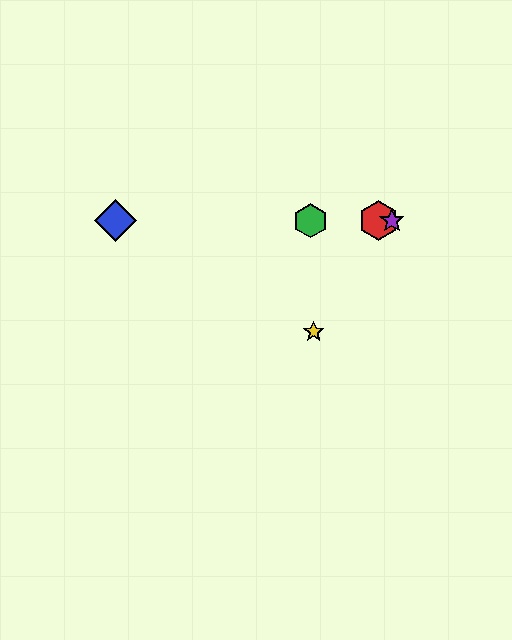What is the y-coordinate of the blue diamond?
The blue diamond is at y≈221.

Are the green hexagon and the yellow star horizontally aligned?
No, the green hexagon is at y≈221 and the yellow star is at y≈332.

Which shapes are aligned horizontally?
The red hexagon, the blue diamond, the green hexagon, the purple star are aligned horizontally.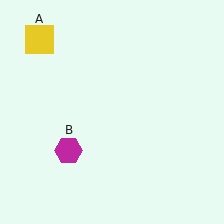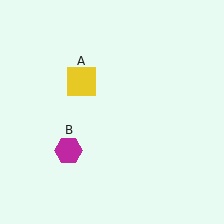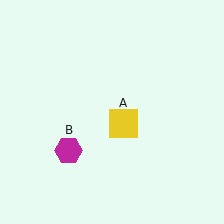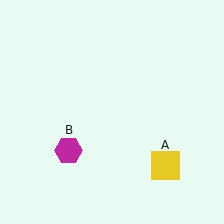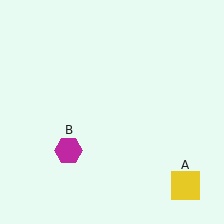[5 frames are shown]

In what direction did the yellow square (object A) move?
The yellow square (object A) moved down and to the right.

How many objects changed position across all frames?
1 object changed position: yellow square (object A).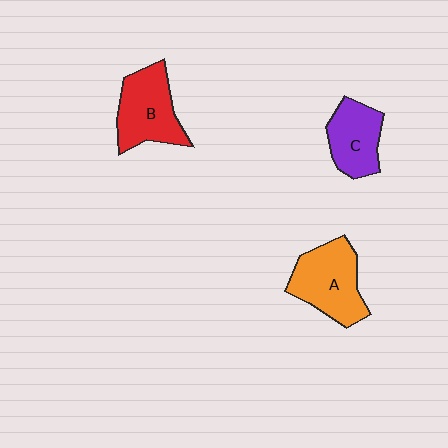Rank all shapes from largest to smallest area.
From largest to smallest: A (orange), B (red), C (purple).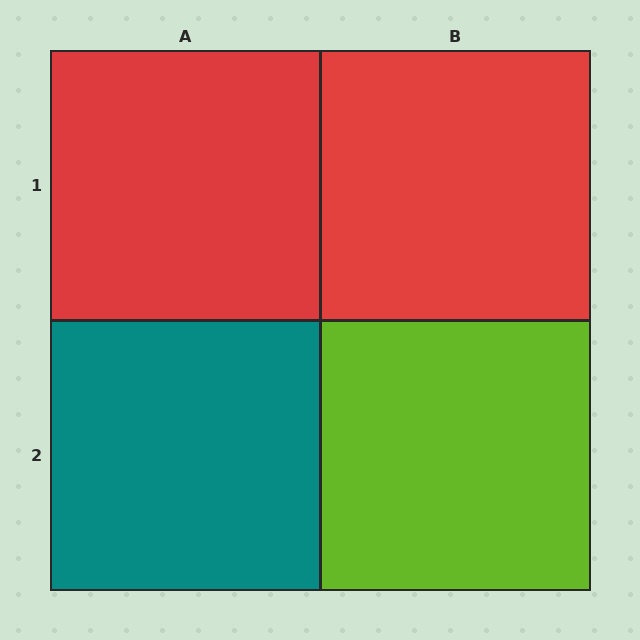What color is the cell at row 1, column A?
Red.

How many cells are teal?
1 cell is teal.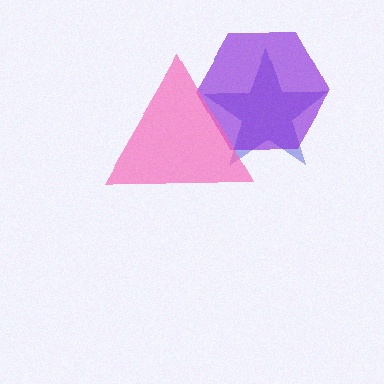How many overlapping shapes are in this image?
There are 3 overlapping shapes in the image.